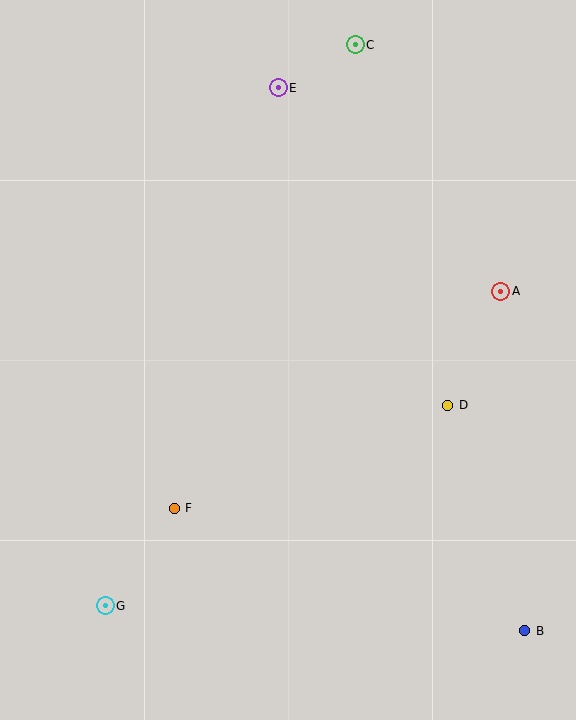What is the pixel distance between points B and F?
The distance between B and F is 371 pixels.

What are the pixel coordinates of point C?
Point C is at (355, 45).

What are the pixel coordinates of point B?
Point B is at (525, 631).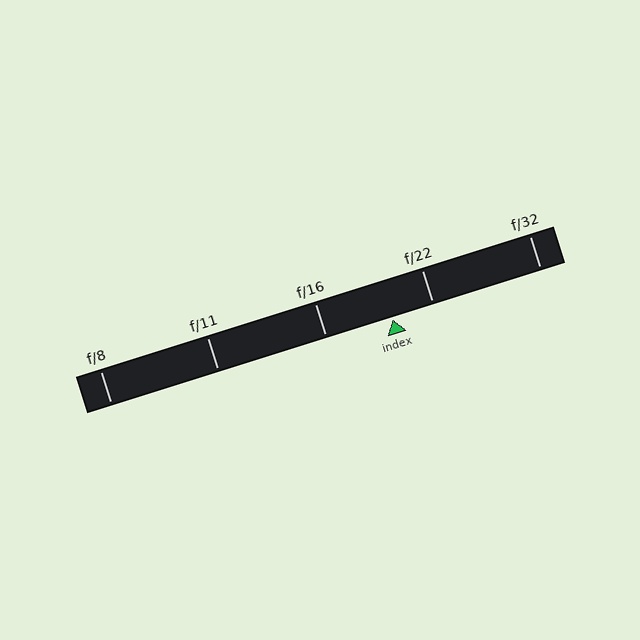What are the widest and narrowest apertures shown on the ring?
The widest aperture shown is f/8 and the narrowest is f/32.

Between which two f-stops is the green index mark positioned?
The index mark is between f/16 and f/22.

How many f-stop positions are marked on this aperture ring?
There are 5 f-stop positions marked.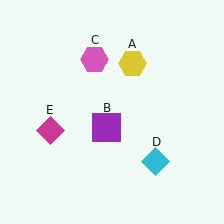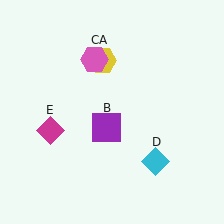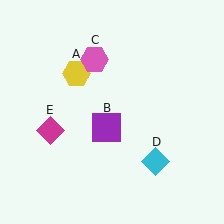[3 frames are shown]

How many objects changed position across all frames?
1 object changed position: yellow hexagon (object A).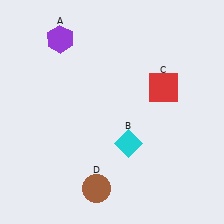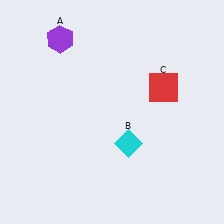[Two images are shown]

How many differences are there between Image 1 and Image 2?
There is 1 difference between the two images.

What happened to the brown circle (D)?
The brown circle (D) was removed in Image 2. It was in the bottom-left area of Image 1.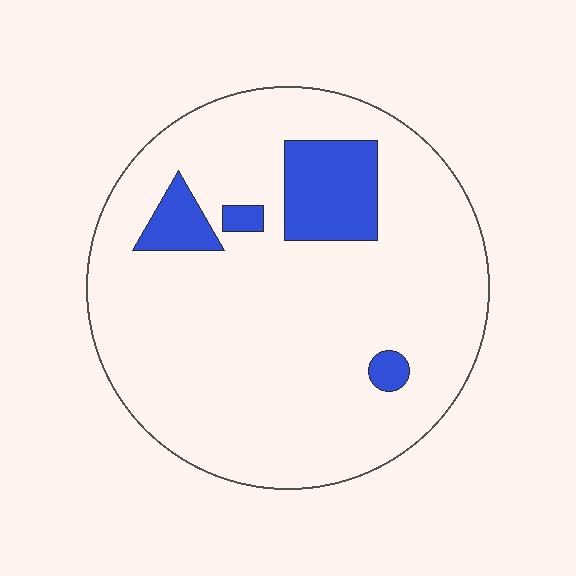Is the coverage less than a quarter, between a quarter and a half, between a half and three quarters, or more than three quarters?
Less than a quarter.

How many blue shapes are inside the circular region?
4.